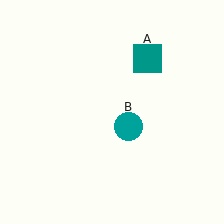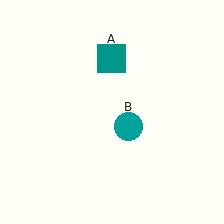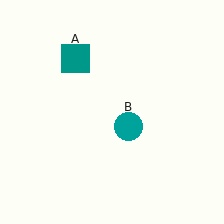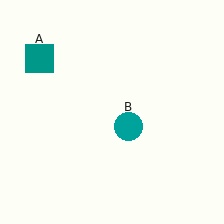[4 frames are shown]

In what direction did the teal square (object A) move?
The teal square (object A) moved left.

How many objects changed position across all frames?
1 object changed position: teal square (object A).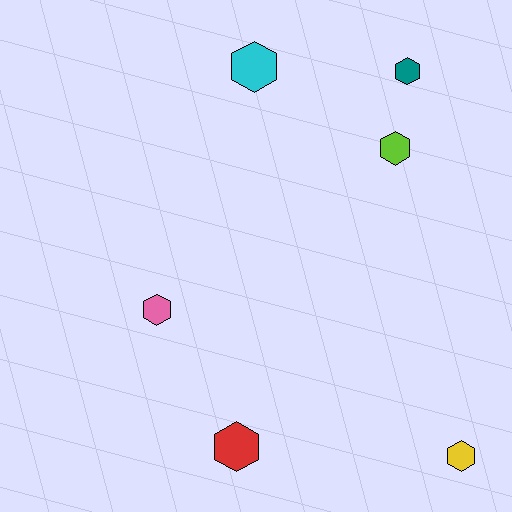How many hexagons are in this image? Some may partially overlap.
There are 6 hexagons.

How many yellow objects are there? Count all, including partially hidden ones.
There is 1 yellow object.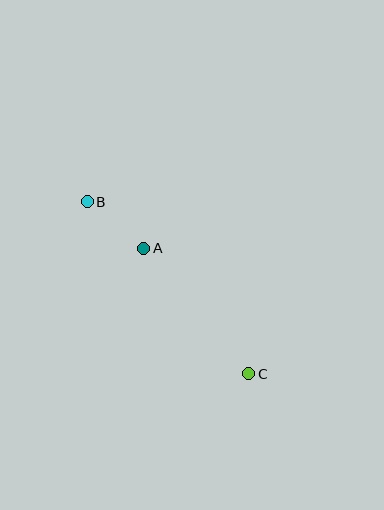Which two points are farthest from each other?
Points B and C are farthest from each other.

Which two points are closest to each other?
Points A and B are closest to each other.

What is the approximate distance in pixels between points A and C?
The distance between A and C is approximately 164 pixels.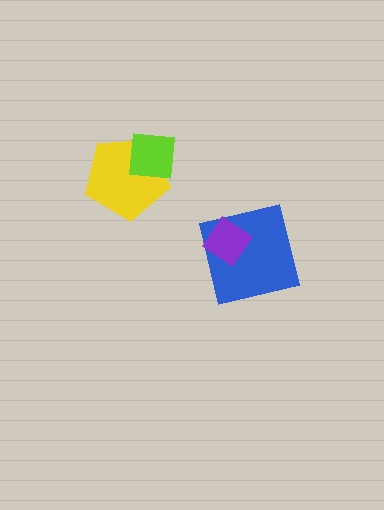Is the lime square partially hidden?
No, no other shape covers it.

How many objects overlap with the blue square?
1 object overlaps with the blue square.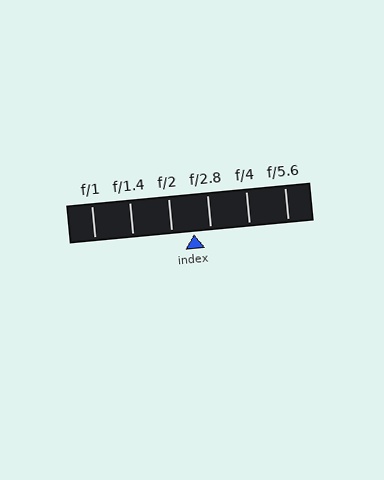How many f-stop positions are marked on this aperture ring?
There are 6 f-stop positions marked.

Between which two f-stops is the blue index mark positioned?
The index mark is between f/2 and f/2.8.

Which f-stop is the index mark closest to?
The index mark is closest to f/2.8.